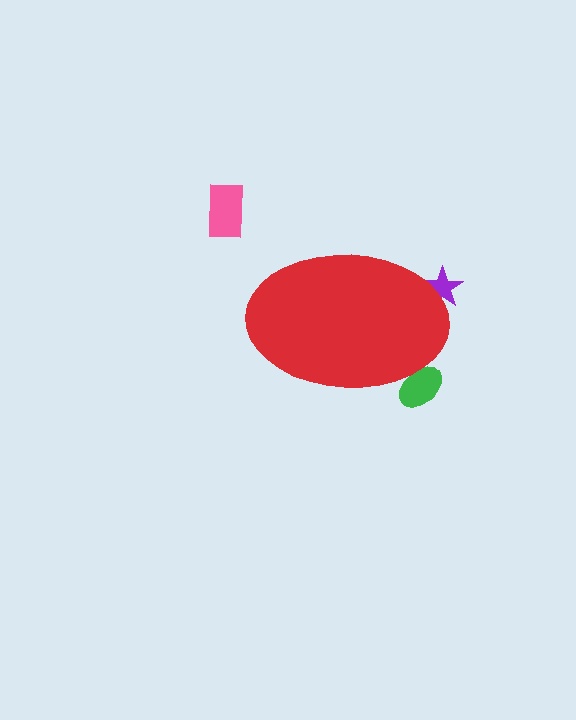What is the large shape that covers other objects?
A red ellipse.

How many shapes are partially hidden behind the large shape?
2 shapes are partially hidden.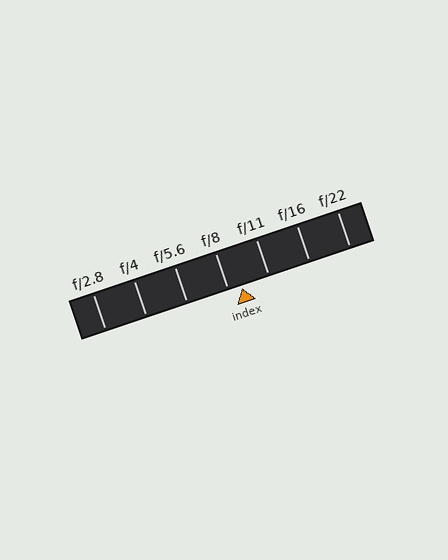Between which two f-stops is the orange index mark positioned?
The index mark is between f/8 and f/11.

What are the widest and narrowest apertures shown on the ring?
The widest aperture shown is f/2.8 and the narrowest is f/22.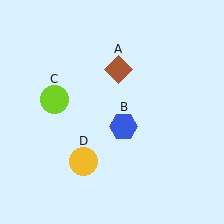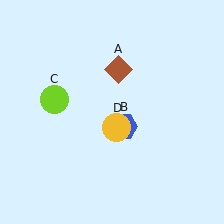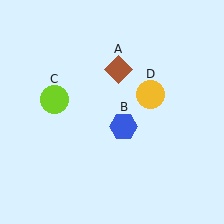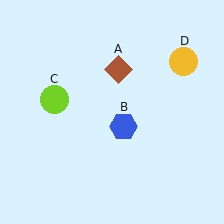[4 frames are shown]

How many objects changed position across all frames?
1 object changed position: yellow circle (object D).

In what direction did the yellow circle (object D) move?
The yellow circle (object D) moved up and to the right.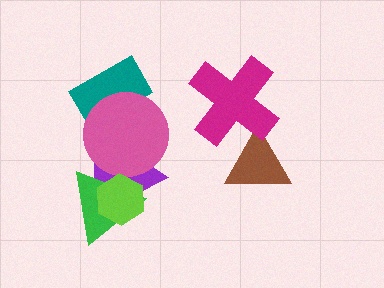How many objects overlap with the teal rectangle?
1 object overlaps with the teal rectangle.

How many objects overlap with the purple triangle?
3 objects overlap with the purple triangle.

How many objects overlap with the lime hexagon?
2 objects overlap with the lime hexagon.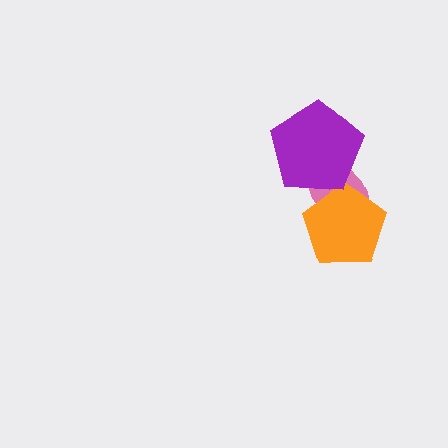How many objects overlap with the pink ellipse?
2 objects overlap with the pink ellipse.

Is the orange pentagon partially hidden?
Yes, it is partially covered by another shape.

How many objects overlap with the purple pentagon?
2 objects overlap with the purple pentagon.